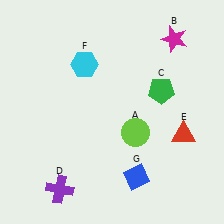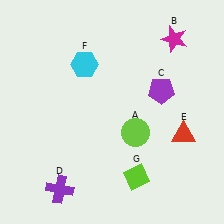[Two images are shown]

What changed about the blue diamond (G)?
In Image 1, G is blue. In Image 2, it changed to lime.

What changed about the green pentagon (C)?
In Image 1, C is green. In Image 2, it changed to purple.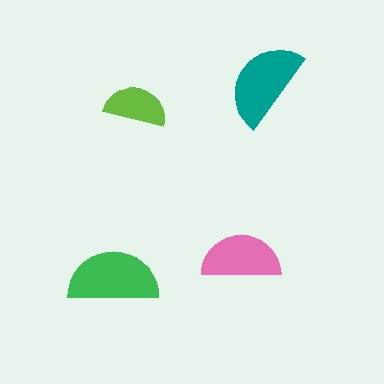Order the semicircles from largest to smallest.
the green one, the teal one, the pink one, the lime one.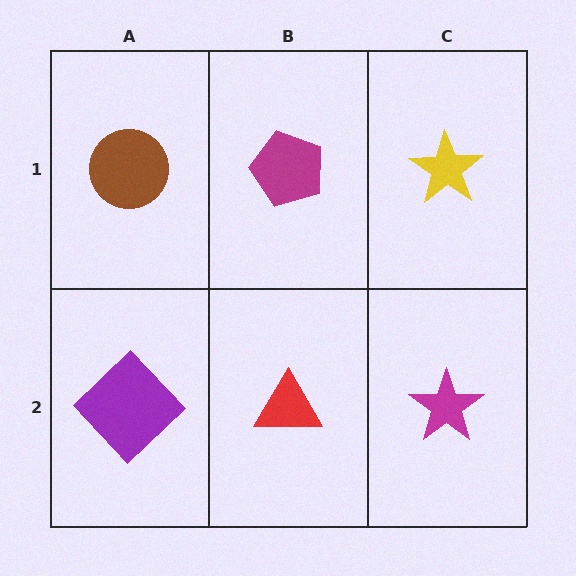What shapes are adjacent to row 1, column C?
A magenta star (row 2, column C), a magenta pentagon (row 1, column B).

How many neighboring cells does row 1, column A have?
2.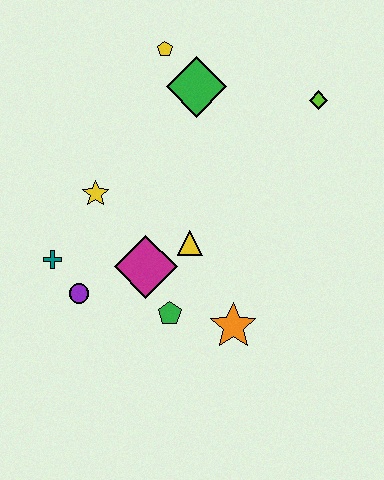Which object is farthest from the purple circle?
The lime diamond is farthest from the purple circle.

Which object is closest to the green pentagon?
The magenta diamond is closest to the green pentagon.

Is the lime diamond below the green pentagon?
No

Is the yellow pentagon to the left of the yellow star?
No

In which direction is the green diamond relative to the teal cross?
The green diamond is above the teal cross.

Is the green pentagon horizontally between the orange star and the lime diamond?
No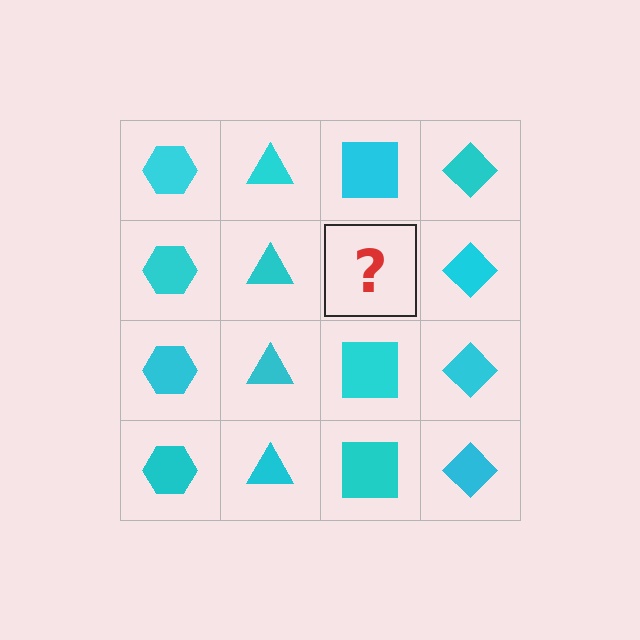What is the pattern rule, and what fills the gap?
The rule is that each column has a consistent shape. The gap should be filled with a cyan square.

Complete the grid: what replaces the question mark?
The question mark should be replaced with a cyan square.